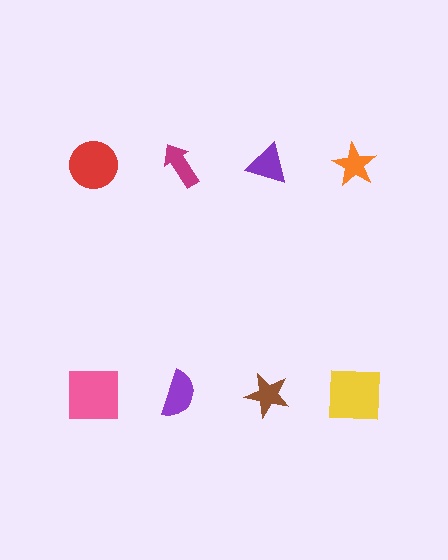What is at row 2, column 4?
A yellow square.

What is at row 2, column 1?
A pink square.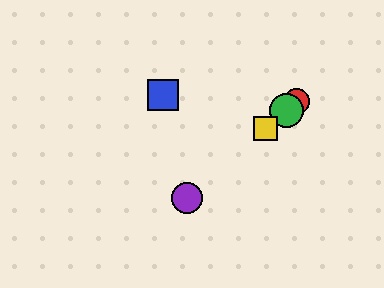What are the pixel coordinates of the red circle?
The red circle is at (297, 101).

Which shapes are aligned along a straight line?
The red circle, the green circle, the yellow square, the purple circle are aligned along a straight line.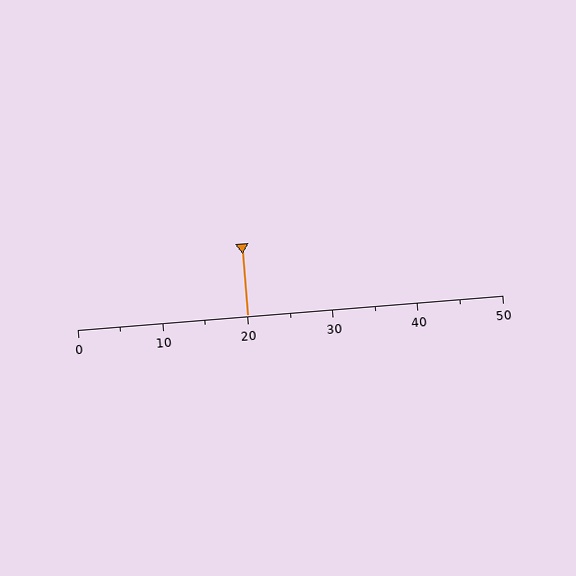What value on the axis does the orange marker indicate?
The marker indicates approximately 20.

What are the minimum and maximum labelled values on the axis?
The axis runs from 0 to 50.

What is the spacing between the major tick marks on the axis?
The major ticks are spaced 10 apart.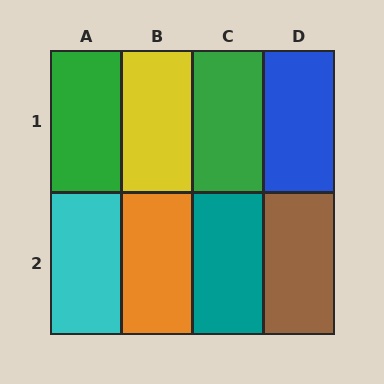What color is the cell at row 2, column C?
Teal.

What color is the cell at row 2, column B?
Orange.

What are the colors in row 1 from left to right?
Green, yellow, green, blue.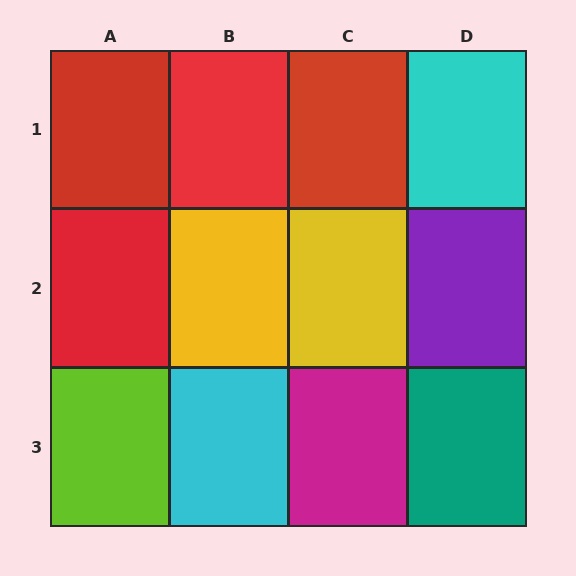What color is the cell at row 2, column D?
Purple.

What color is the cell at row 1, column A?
Red.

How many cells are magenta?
1 cell is magenta.